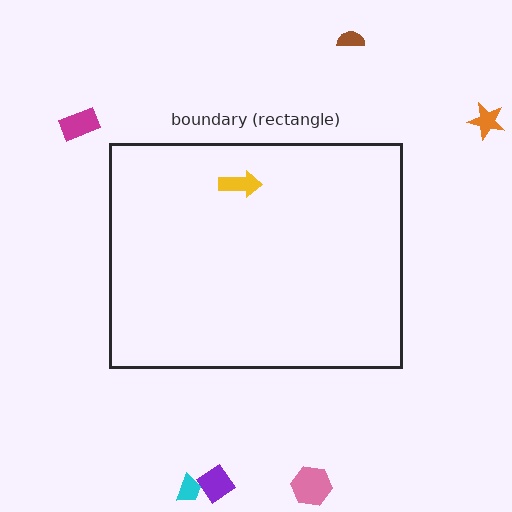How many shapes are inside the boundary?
1 inside, 6 outside.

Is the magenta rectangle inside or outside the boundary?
Outside.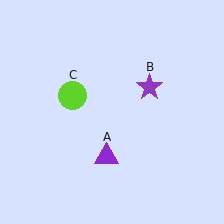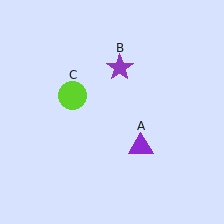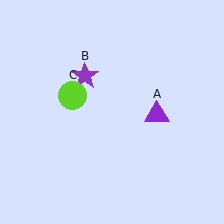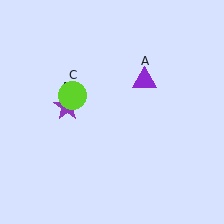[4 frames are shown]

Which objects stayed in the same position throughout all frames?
Lime circle (object C) remained stationary.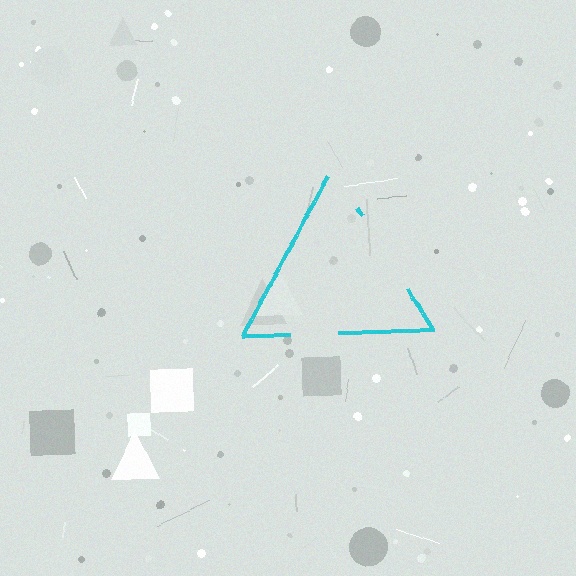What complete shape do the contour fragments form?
The contour fragments form a triangle.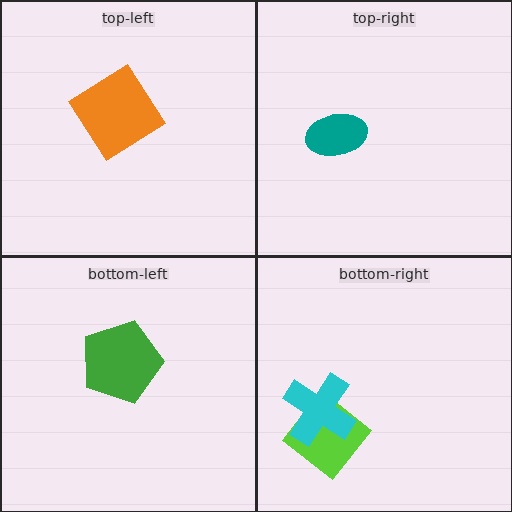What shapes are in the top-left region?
The orange diamond.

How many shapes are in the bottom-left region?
1.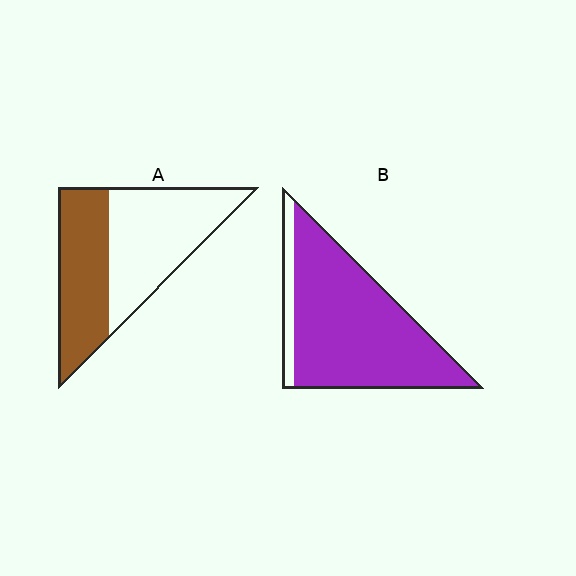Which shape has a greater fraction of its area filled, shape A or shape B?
Shape B.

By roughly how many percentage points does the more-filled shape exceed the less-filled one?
By roughly 45 percentage points (B over A).